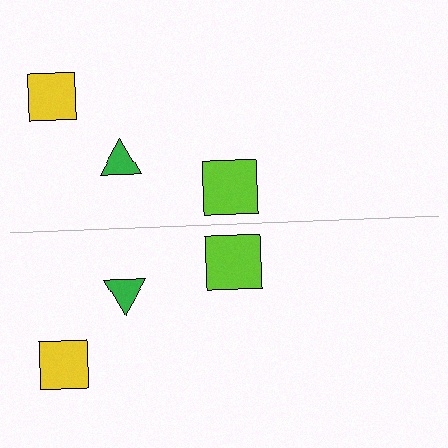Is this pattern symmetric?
Yes, this pattern has bilateral (reflection) symmetry.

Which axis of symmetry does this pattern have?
The pattern has a horizontal axis of symmetry running through the center of the image.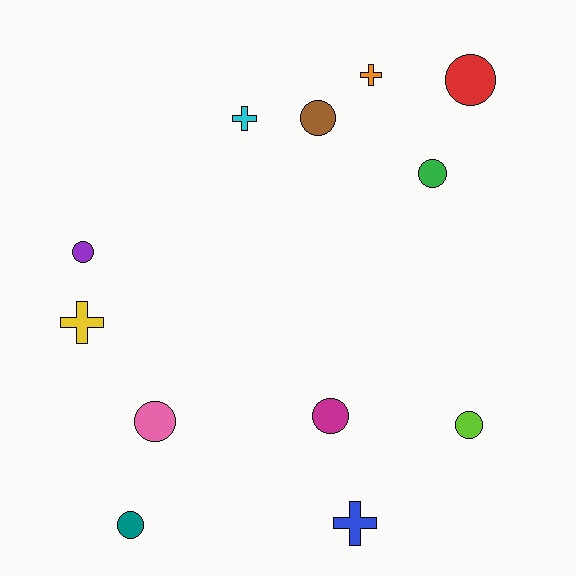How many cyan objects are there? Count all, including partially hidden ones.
There is 1 cyan object.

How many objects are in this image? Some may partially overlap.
There are 12 objects.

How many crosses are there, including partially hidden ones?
There are 4 crosses.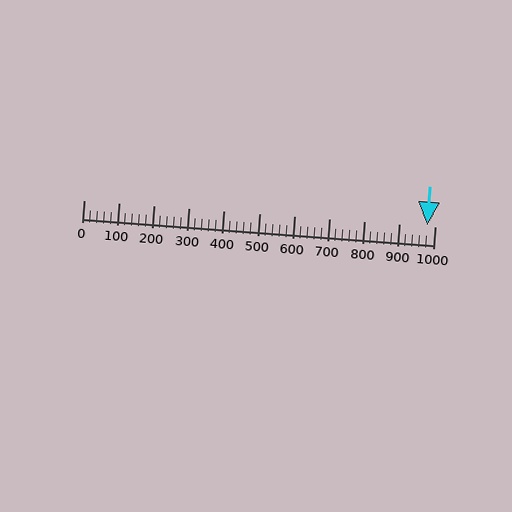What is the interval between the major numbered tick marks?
The major tick marks are spaced 100 units apart.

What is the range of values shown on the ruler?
The ruler shows values from 0 to 1000.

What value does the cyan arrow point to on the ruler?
The cyan arrow points to approximately 980.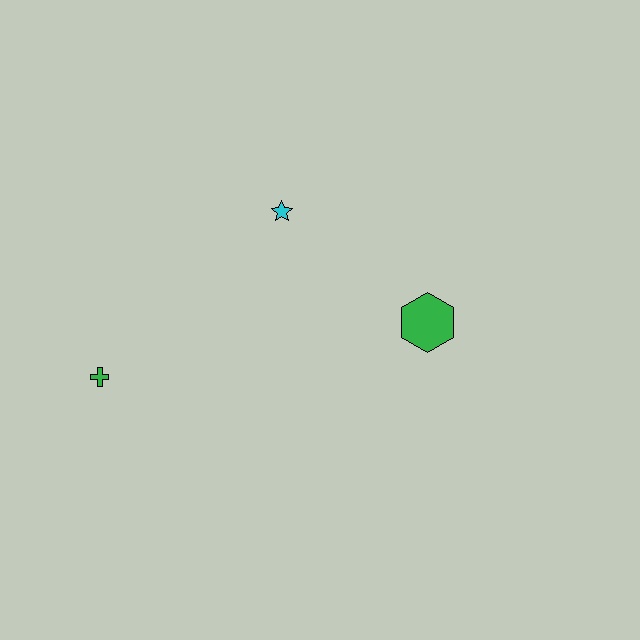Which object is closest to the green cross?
The cyan star is closest to the green cross.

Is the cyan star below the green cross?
No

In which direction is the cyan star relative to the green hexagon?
The cyan star is to the left of the green hexagon.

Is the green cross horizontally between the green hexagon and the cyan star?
No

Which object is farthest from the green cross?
The green hexagon is farthest from the green cross.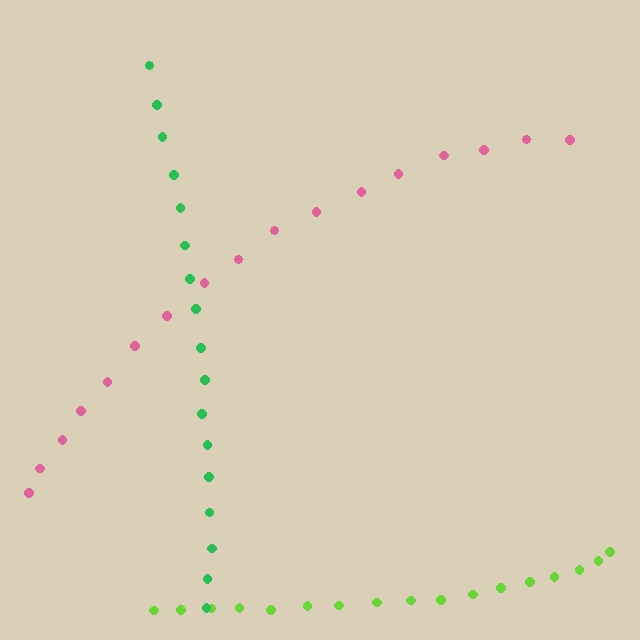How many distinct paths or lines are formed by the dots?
There are 3 distinct paths.